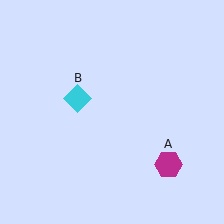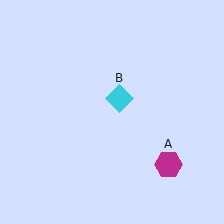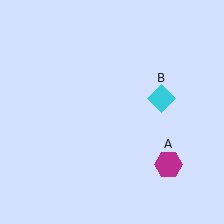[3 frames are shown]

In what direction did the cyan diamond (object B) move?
The cyan diamond (object B) moved right.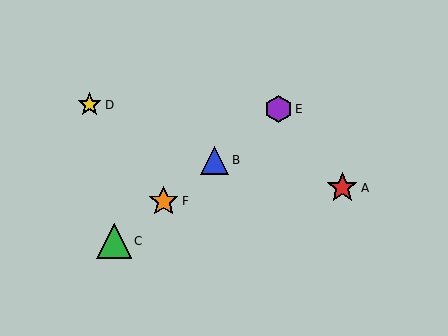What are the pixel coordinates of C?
Object C is at (114, 241).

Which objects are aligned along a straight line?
Objects B, C, E, F are aligned along a straight line.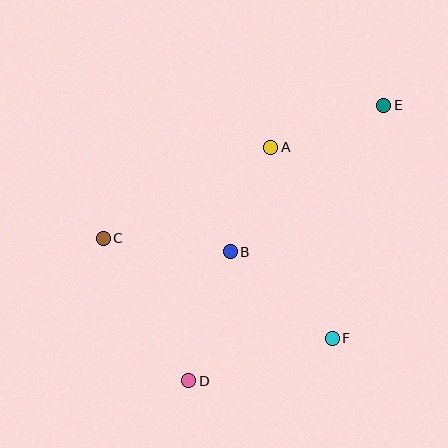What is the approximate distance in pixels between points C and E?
The distance between C and E is approximately 310 pixels.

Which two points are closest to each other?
Points A and B are closest to each other.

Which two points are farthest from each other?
Points D and E are farthest from each other.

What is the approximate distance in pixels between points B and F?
The distance between B and F is approximately 134 pixels.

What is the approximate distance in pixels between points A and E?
The distance between A and E is approximately 120 pixels.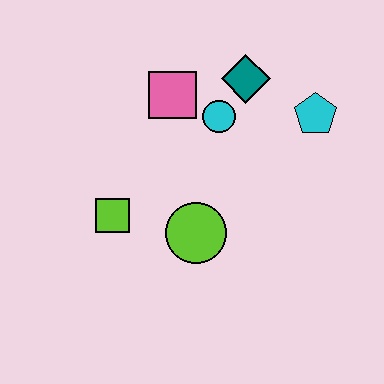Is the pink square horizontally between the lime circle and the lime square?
Yes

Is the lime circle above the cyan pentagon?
No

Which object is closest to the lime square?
The lime circle is closest to the lime square.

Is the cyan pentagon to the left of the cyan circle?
No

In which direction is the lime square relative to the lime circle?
The lime square is to the left of the lime circle.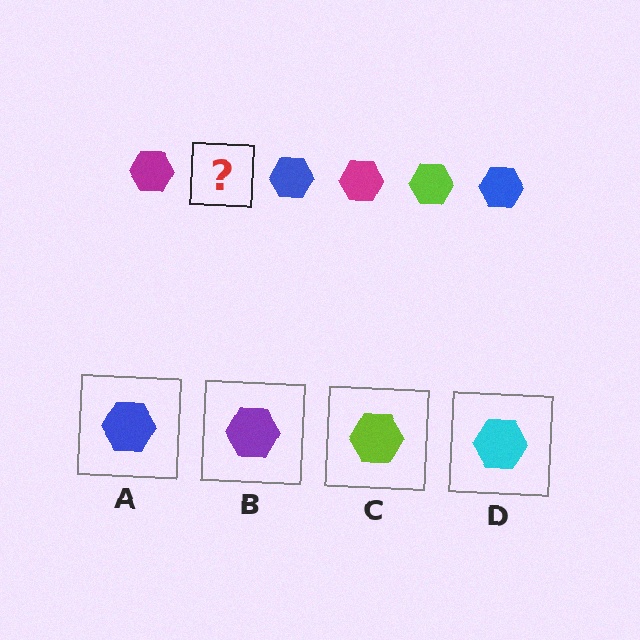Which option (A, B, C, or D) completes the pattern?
C.